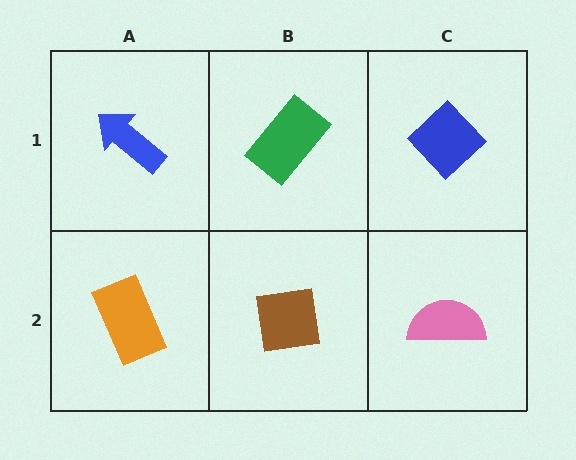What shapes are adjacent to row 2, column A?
A blue arrow (row 1, column A), a brown square (row 2, column B).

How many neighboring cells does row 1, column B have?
3.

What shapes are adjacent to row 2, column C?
A blue diamond (row 1, column C), a brown square (row 2, column B).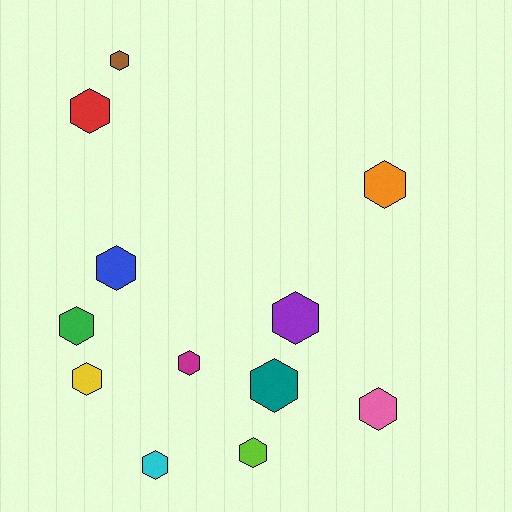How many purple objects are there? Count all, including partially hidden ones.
There is 1 purple object.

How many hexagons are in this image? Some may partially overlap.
There are 12 hexagons.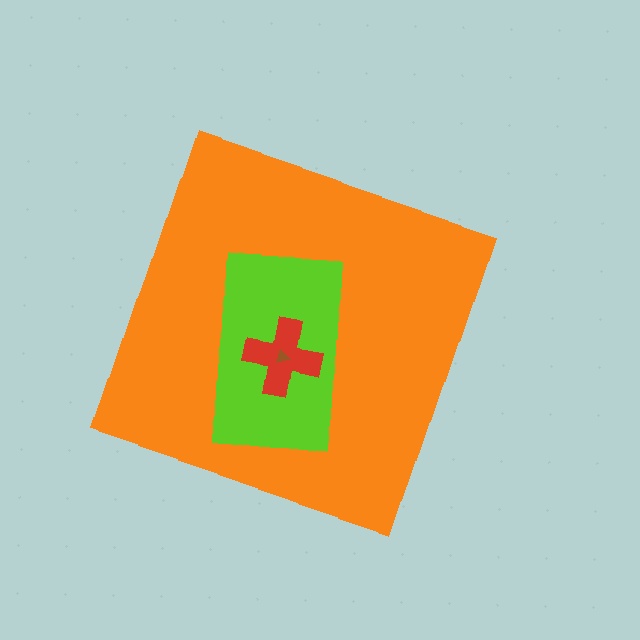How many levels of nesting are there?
4.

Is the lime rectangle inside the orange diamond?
Yes.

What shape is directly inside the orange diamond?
The lime rectangle.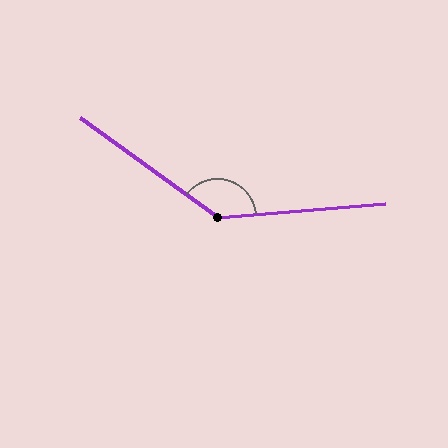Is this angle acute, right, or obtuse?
It is obtuse.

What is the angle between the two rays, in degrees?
Approximately 139 degrees.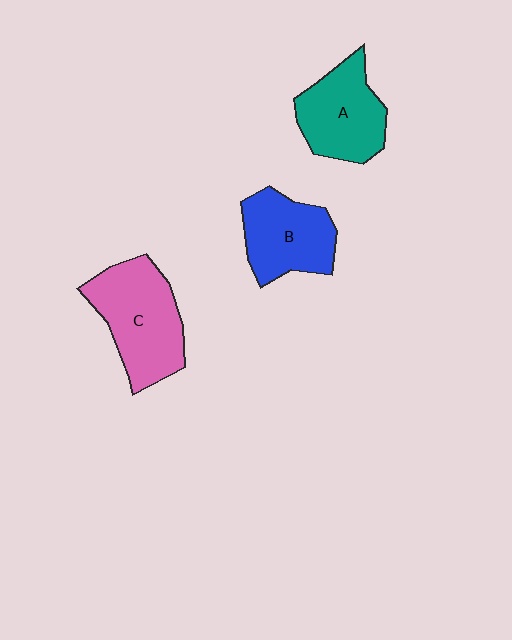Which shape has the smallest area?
Shape B (blue).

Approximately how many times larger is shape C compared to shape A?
Approximately 1.2 times.